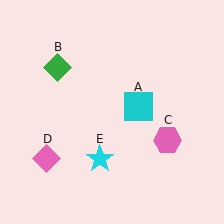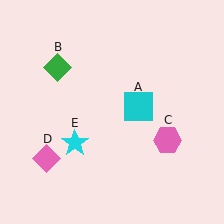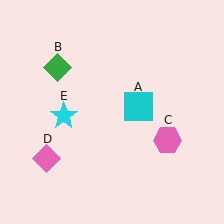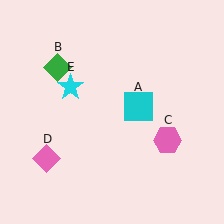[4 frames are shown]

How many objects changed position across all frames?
1 object changed position: cyan star (object E).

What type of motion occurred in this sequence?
The cyan star (object E) rotated clockwise around the center of the scene.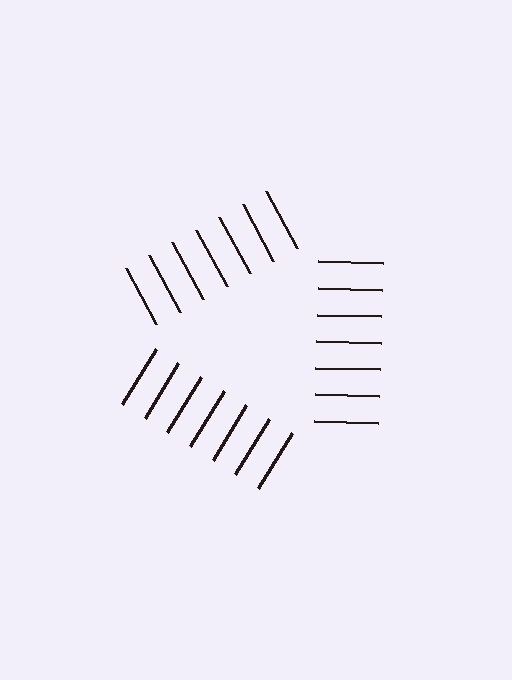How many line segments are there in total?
21 — 7 along each of the 3 edges.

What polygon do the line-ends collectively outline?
An illusory triangle — the line segments terminate on its edges but no continuous stroke is drawn.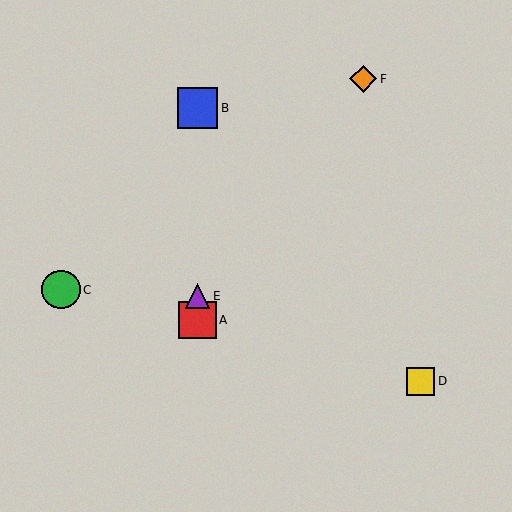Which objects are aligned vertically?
Objects A, B, E are aligned vertically.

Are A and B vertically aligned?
Yes, both are at x≈198.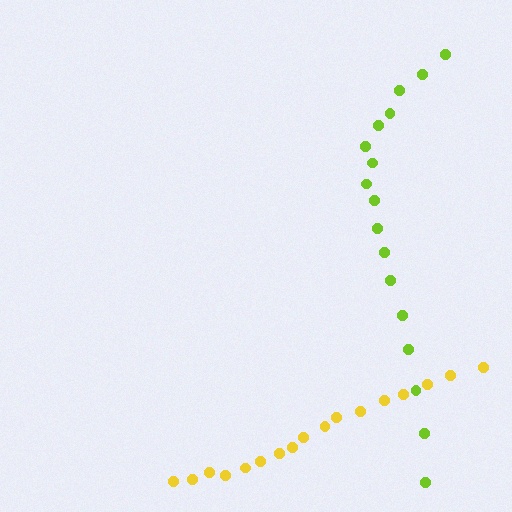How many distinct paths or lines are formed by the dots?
There are 2 distinct paths.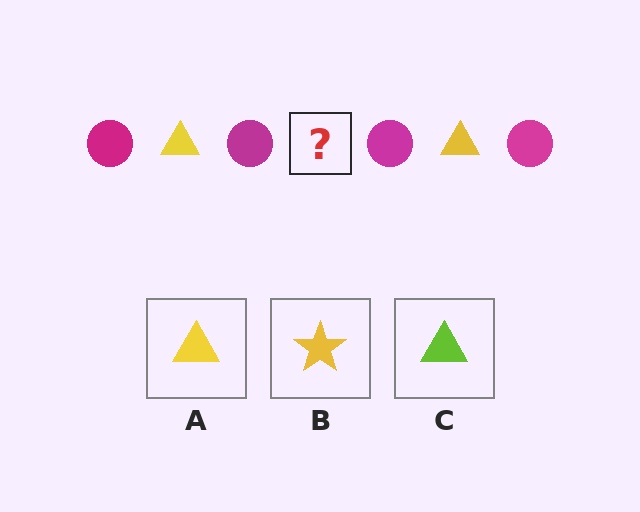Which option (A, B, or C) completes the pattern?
A.